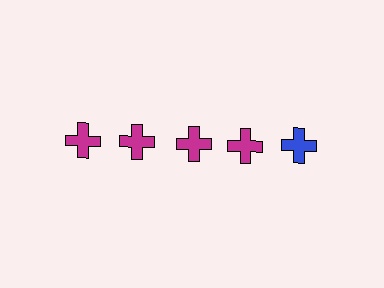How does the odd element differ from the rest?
It has a different color: blue instead of magenta.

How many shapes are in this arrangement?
There are 5 shapes arranged in a grid pattern.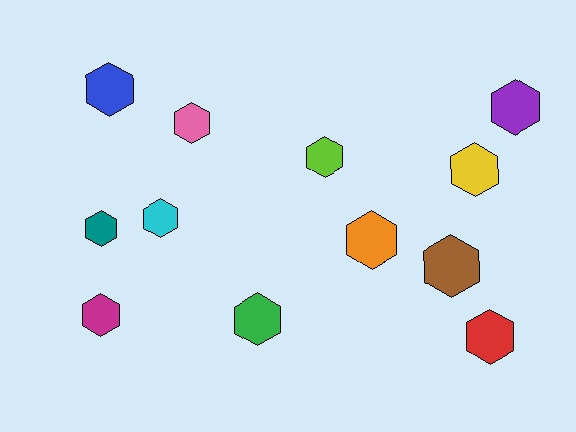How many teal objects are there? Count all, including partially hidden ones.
There is 1 teal object.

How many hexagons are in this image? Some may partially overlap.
There are 12 hexagons.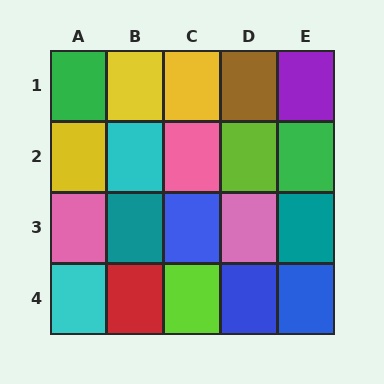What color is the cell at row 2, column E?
Green.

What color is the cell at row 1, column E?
Purple.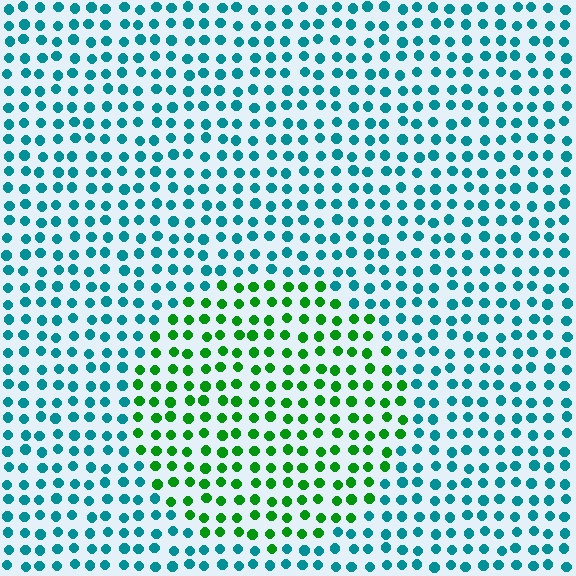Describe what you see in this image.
The image is filled with small teal elements in a uniform arrangement. A circle-shaped region is visible where the elements are tinted to a slightly different hue, forming a subtle color boundary.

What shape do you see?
I see a circle.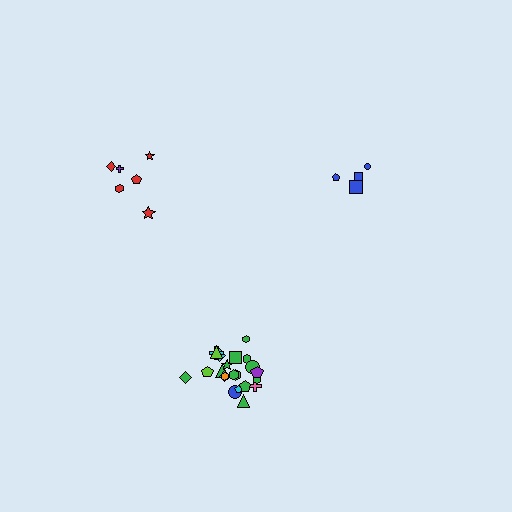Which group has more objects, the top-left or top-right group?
The top-left group.